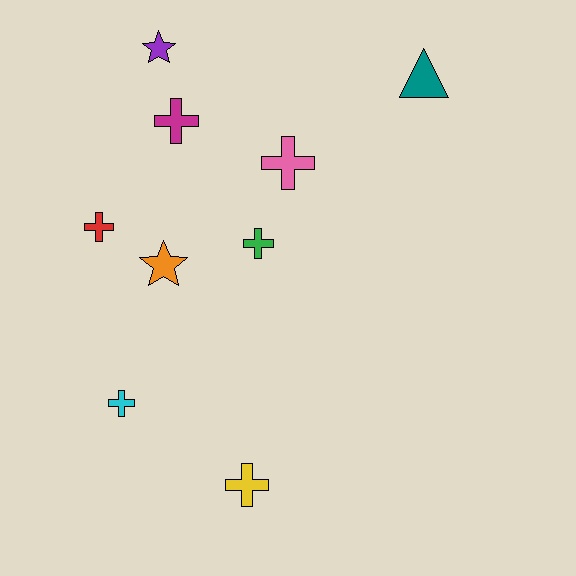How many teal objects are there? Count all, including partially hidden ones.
There is 1 teal object.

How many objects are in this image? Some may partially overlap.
There are 9 objects.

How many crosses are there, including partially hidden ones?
There are 6 crosses.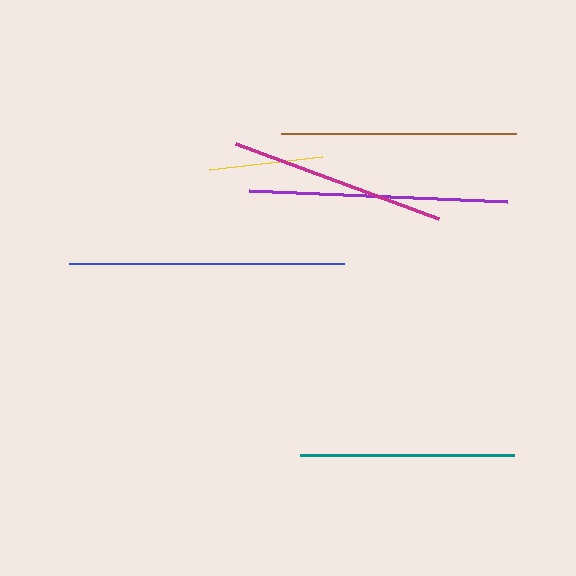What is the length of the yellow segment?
The yellow segment is approximately 113 pixels long.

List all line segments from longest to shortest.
From longest to shortest: blue, purple, brown, magenta, teal, yellow.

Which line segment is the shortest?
The yellow line is the shortest at approximately 113 pixels.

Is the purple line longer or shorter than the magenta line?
The purple line is longer than the magenta line.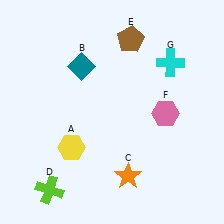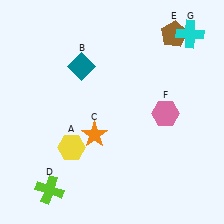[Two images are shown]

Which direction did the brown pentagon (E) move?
The brown pentagon (E) moved right.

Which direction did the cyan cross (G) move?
The cyan cross (G) moved up.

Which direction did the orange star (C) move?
The orange star (C) moved up.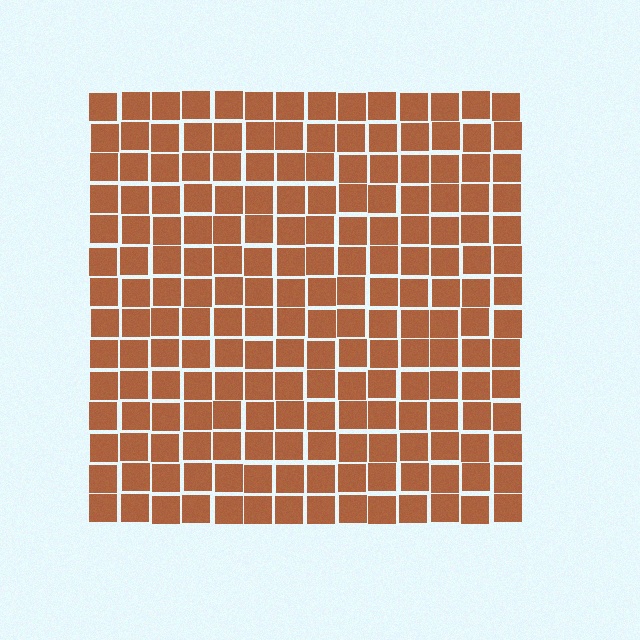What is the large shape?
The large shape is a square.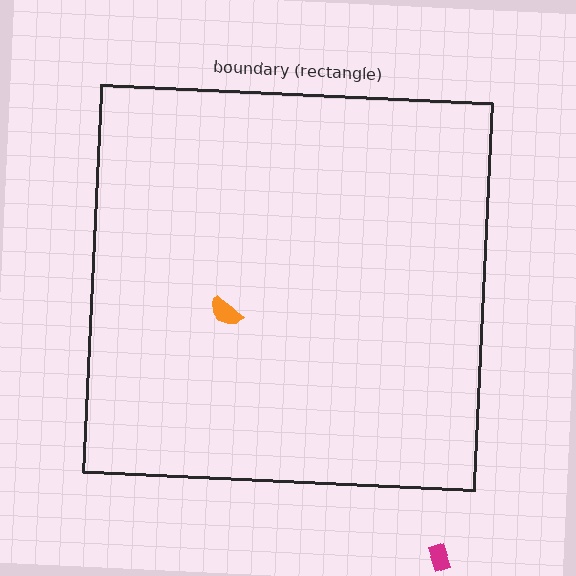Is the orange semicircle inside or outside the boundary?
Inside.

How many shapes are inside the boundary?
1 inside, 1 outside.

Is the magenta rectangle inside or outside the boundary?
Outside.